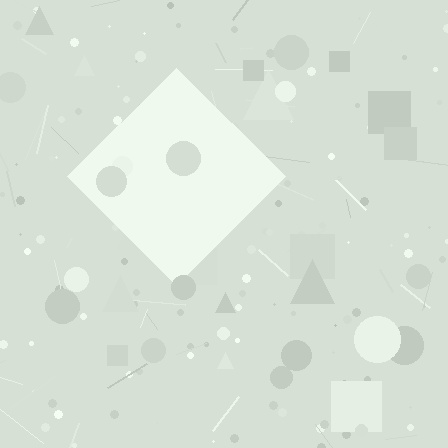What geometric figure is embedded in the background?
A diamond is embedded in the background.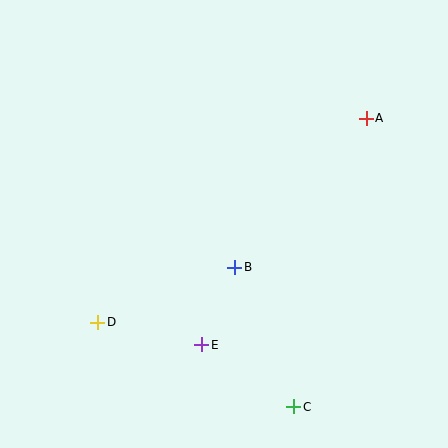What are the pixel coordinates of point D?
Point D is at (98, 322).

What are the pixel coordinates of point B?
Point B is at (235, 267).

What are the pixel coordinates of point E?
Point E is at (202, 345).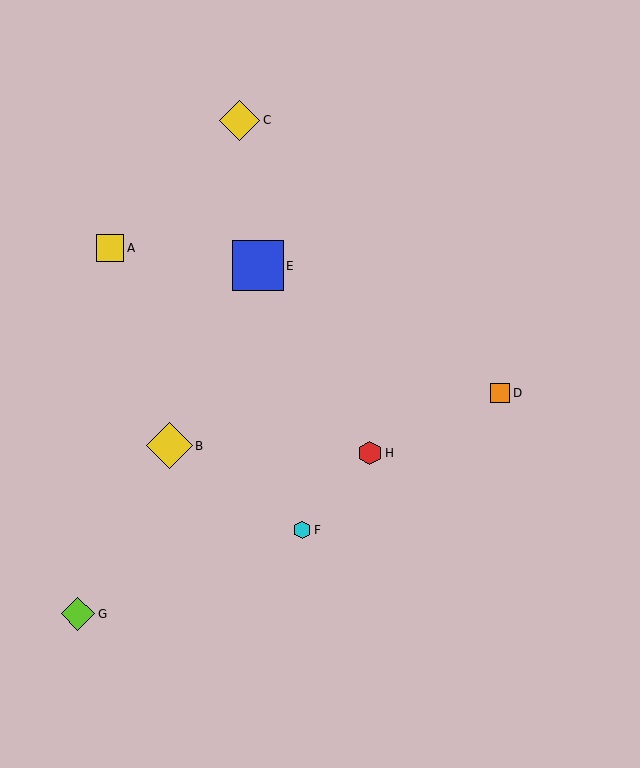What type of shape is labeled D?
Shape D is an orange square.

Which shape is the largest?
The blue square (labeled E) is the largest.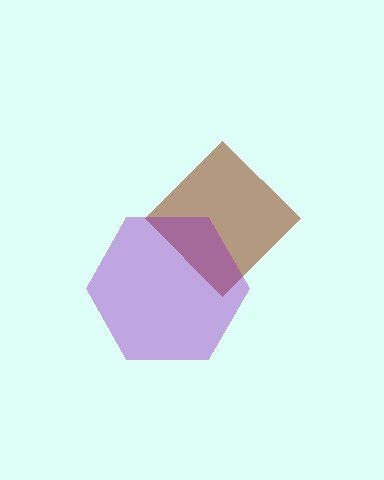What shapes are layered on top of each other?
The layered shapes are: a brown diamond, a purple hexagon.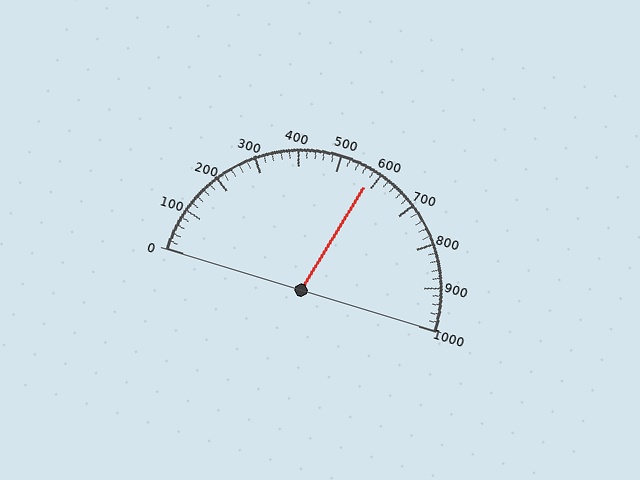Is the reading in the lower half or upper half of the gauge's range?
The reading is in the upper half of the range (0 to 1000).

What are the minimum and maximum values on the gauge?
The gauge ranges from 0 to 1000.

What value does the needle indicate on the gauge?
The needle indicates approximately 580.